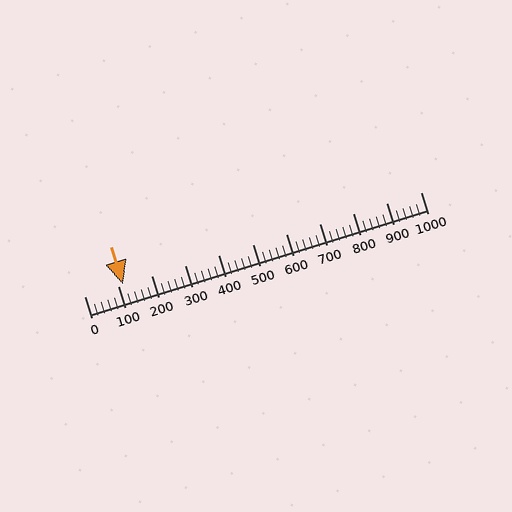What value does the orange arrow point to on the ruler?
The orange arrow points to approximately 114.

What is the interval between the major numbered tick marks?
The major tick marks are spaced 100 units apart.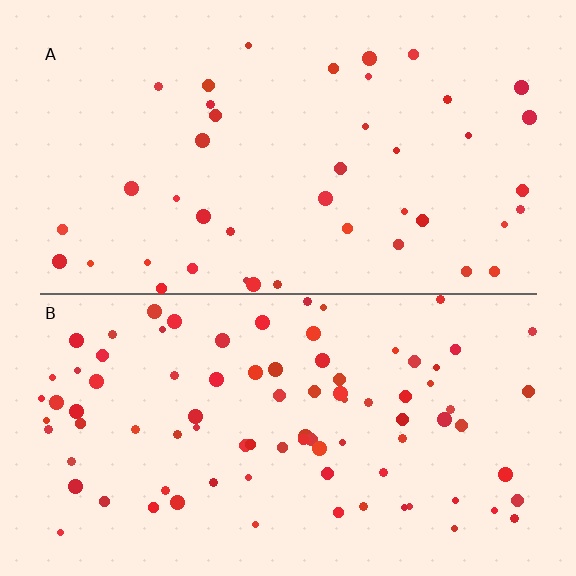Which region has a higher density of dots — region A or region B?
B (the bottom).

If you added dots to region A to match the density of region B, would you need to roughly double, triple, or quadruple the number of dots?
Approximately double.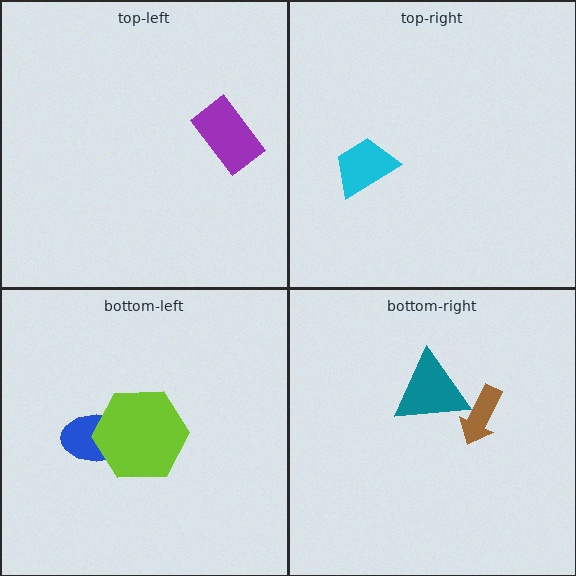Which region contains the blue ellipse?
The bottom-left region.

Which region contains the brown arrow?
The bottom-right region.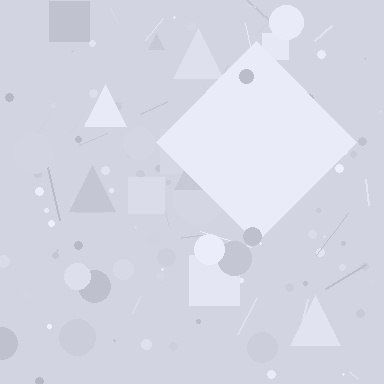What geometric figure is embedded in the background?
A diamond is embedded in the background.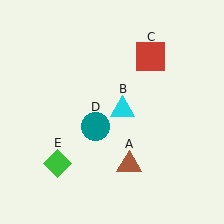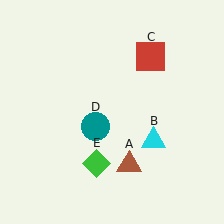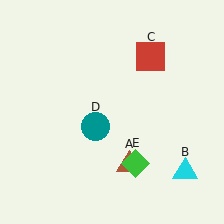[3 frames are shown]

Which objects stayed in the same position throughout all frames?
Brown triangle (object A) and red square (object C) and teal circle (object D) remained stationary.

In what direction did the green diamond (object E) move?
The green diamond (object E) moved right.